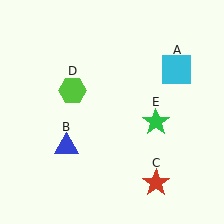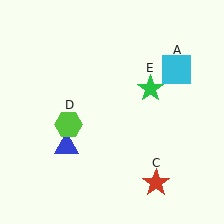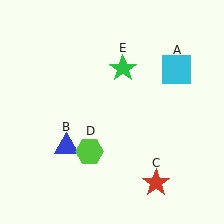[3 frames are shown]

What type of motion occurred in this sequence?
The lime hexagon (object D), green star (object E) rotated counterclockwise around the center of the scene.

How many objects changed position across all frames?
2 objects changed position: lime hexagon (object D), green star (object E).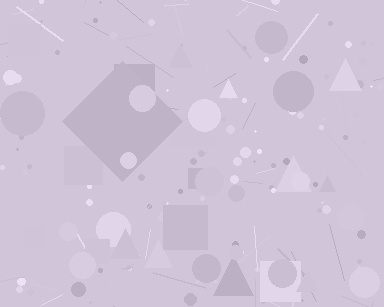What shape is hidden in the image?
A diamond is hidden in the image.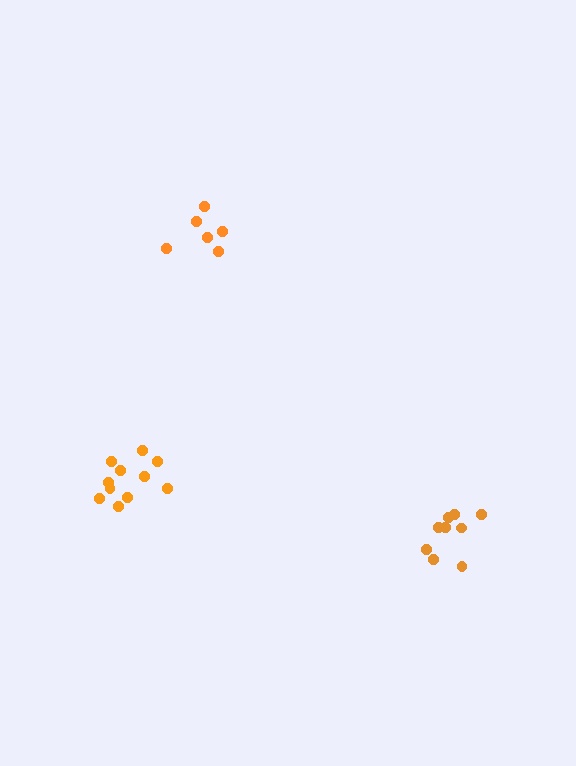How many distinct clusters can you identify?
There are 3 distinct clusters.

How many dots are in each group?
Group 1: 6 dots, Group 2: 11 dots, Group 3: 9 dots (26 total).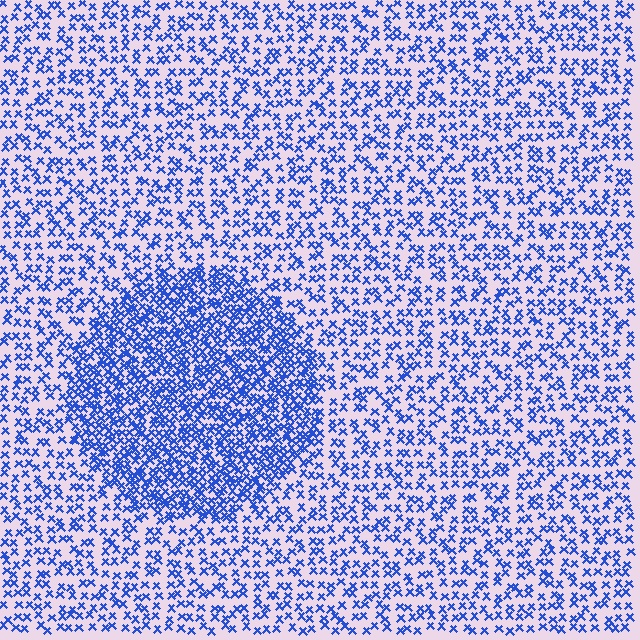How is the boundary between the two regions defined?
The boundary is defined by a change in element density (approximately 2.2x ratio). All elements are the same color, size, and shape.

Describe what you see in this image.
The image contains small blue elements arranged at two different densities. A circle-shaped region is visible where the elements are more densely packed than the surrounding area.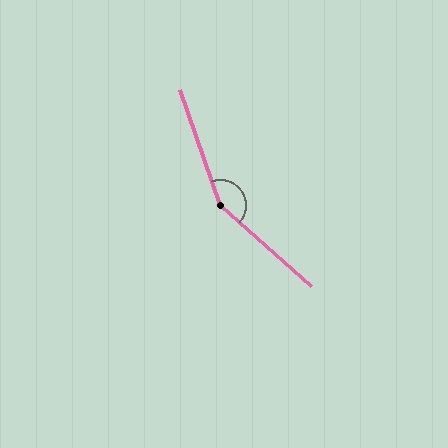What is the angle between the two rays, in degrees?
Approximately 151 degrees.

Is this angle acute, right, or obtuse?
It is obtuse.